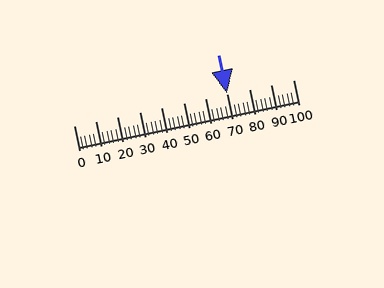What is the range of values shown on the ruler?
The ruler shows values from 0 to 100.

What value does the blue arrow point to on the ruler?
The blue arrow points to approximately 70.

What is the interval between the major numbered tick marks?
The major tick marks are spaced 10 units apart.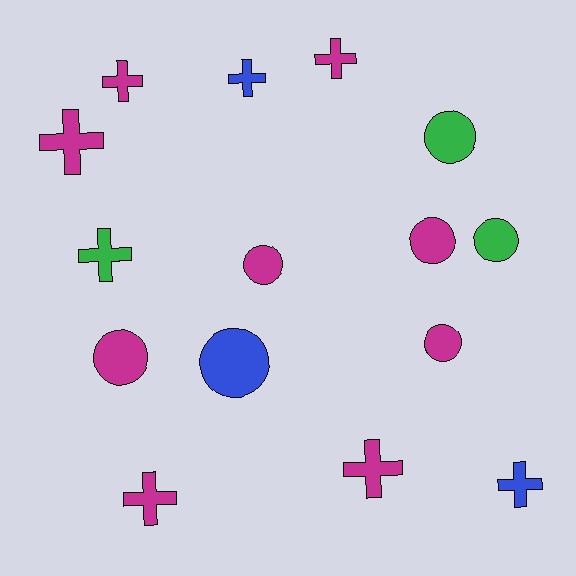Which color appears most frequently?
Magenta, with 9 objects.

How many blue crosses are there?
There are 2 blue crosses.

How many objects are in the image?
There are 15 objects.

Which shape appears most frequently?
Cross, with 8 objects.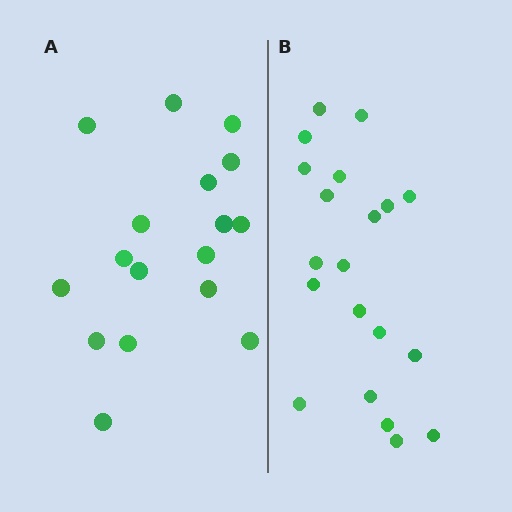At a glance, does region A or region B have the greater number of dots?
Region B (the right region) has more dots.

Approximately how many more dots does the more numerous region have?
Region B has just a few more — roughly 2 or 3 more dots than region A.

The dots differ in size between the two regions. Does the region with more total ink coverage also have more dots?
No. Region A has more total ink coverage because its dots are larger, but region B actually contains more individual dots. Total area can be misleading — the number of items is what matters here.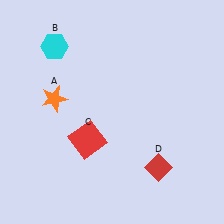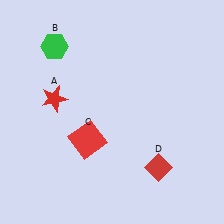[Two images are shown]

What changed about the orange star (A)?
In Image 1, A is orange. In Image 2, it changed to red.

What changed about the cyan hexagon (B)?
In Image 1, B is cyan. In Image 2, it changed to green.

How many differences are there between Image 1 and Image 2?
There are 2 differences between the two images.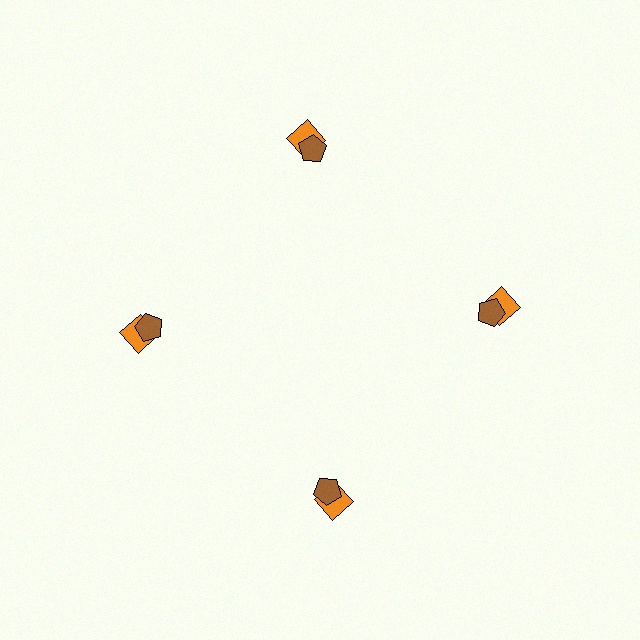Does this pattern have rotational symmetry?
Yes, this pattern has 4-fold rotational symmetry. It looks the same after rotating 90 degrees around the center.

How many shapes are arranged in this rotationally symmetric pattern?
There are 8 shapes, arranged in 4 groups of 2.